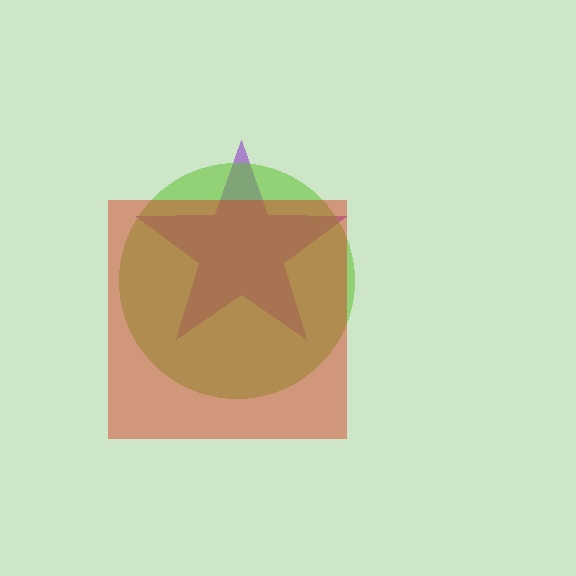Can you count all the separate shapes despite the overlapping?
Yes, there are 3 separate shapes.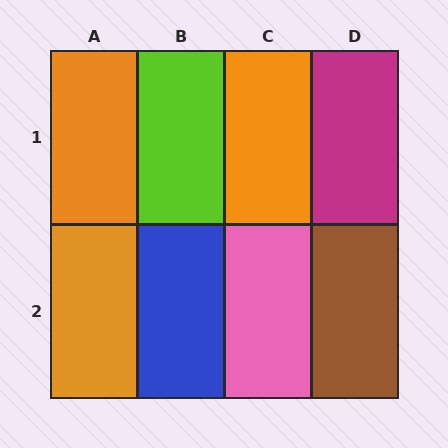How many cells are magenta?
1 cell is magenta.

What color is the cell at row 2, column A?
Orange.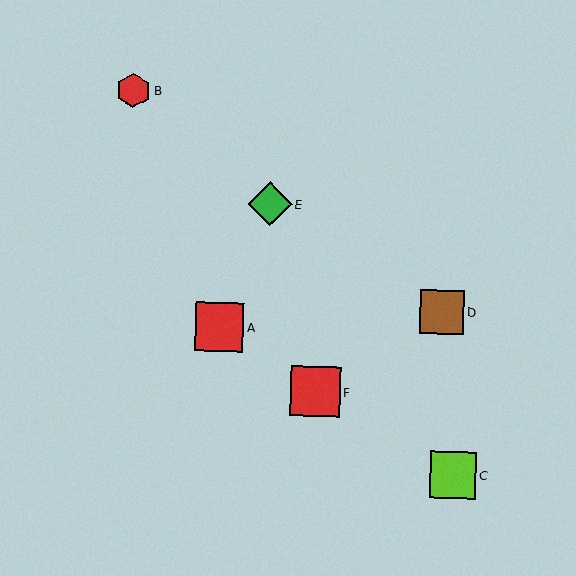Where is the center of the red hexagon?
The center of the red hexagon is at (133, 90).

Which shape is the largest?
The red square (labeled F) is the largest.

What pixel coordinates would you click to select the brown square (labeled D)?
Click at (442, 312) to select the brown square D.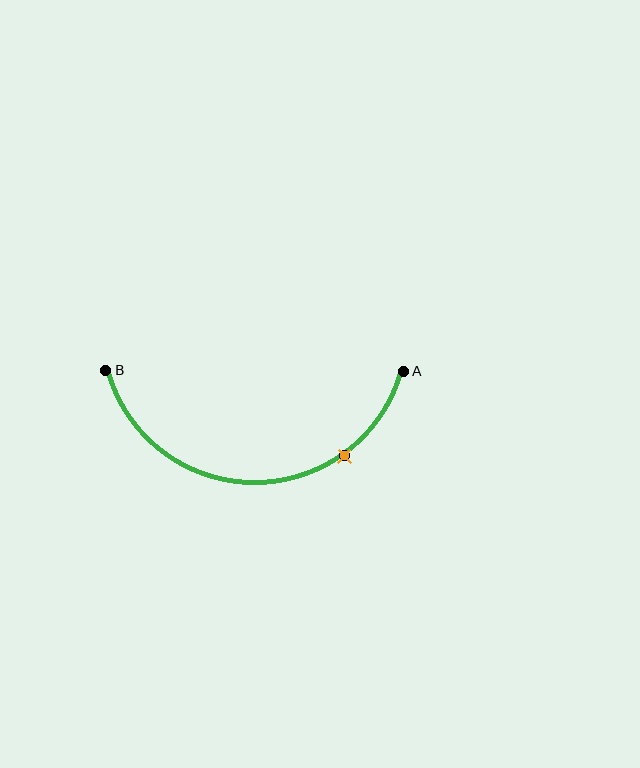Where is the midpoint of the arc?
The arc midpoint is the point on the curve farthest from the straight line joining A and B. It sits below that line.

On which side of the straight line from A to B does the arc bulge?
The arc bulges below the straight line connecting A and B.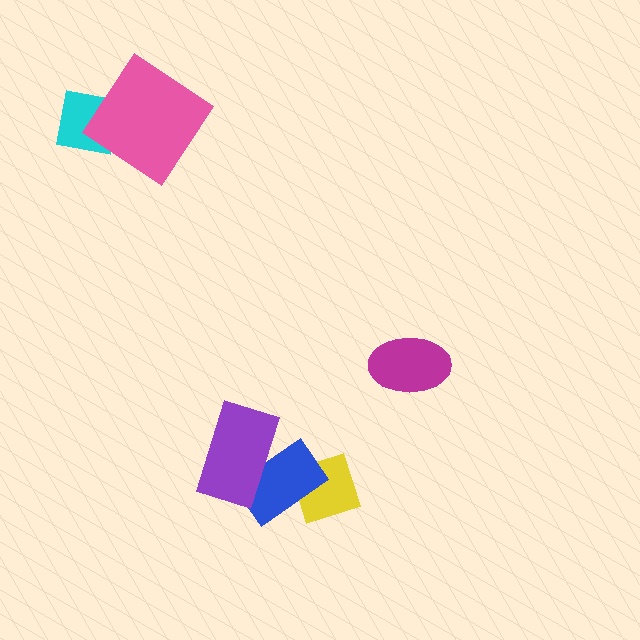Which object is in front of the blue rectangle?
The purple rectangle is in front of the blue rectangle.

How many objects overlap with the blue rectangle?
2 objects overlap with the blue rectangle.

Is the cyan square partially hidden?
Yes, it is partially covered by another shape.